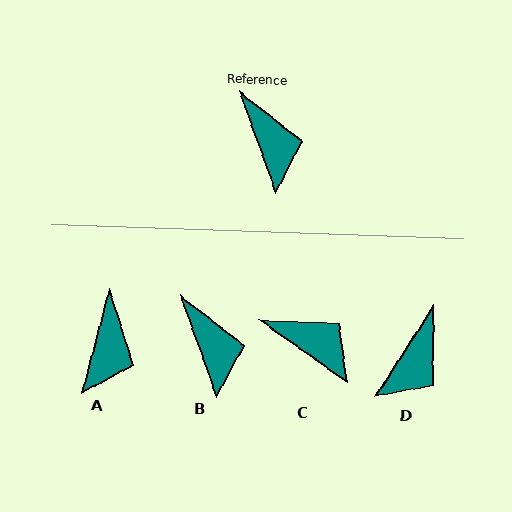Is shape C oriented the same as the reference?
No, it is off by about 36 degrees.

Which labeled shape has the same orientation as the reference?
B.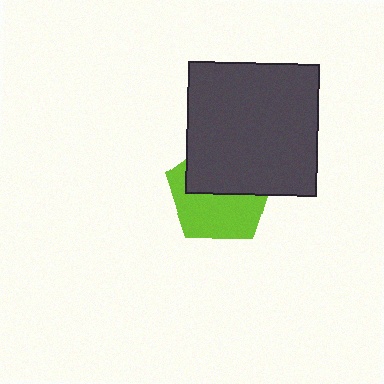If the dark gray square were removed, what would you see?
You would see the complete lime pentagon.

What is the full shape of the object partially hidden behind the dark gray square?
The partially hidden object is a lime pentagon.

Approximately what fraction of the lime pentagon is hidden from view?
Roughly 48% of the lime pentagon is hidden behind the dark gray square.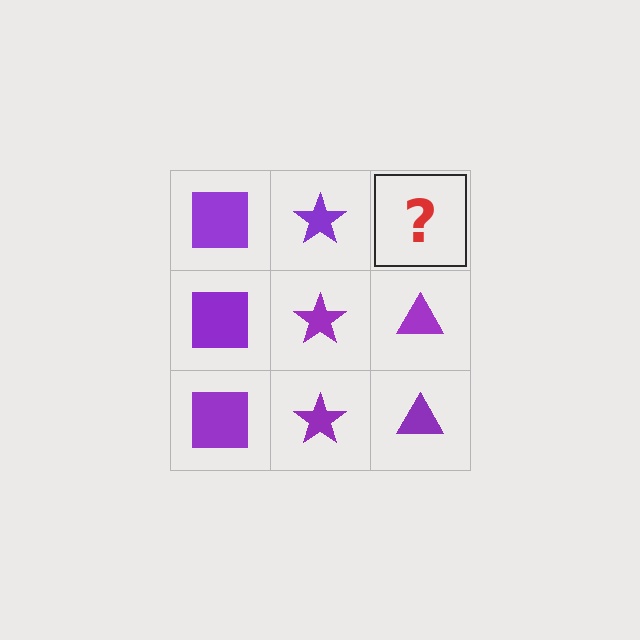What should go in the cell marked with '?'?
The missing cell should contain a purple triangle.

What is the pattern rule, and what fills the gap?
The rule is that each column has a consistent shape. The gap should be filled with a purple triangle.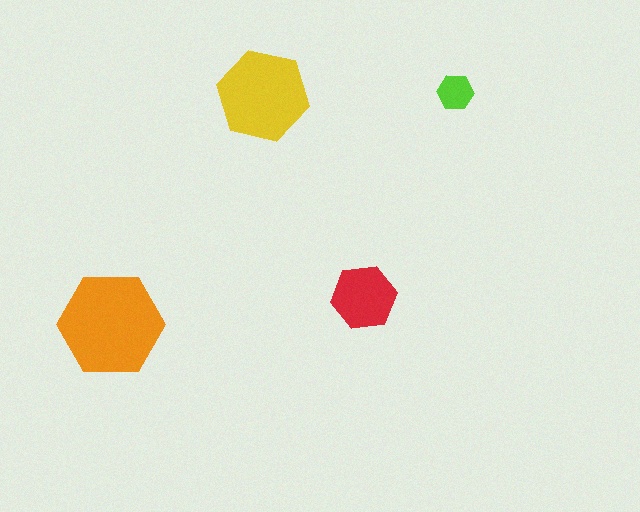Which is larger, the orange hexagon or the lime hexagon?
The orange one.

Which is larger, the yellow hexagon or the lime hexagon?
The yellow one.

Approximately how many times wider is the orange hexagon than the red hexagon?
About 1.5 times wider.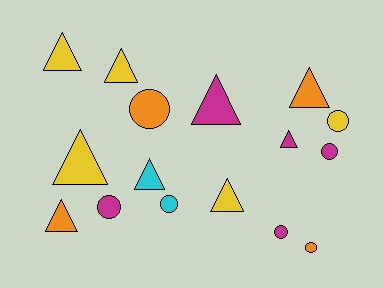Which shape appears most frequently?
Triangle, with 9 objects.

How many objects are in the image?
There are 16 objects.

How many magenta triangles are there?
There are 2 magenta triangles.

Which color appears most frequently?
Magenta, with 5 objects.